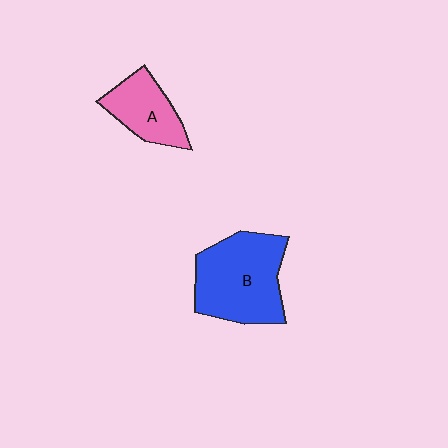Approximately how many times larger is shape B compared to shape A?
Approximately 1.8 times.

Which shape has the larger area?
Shape B (blue).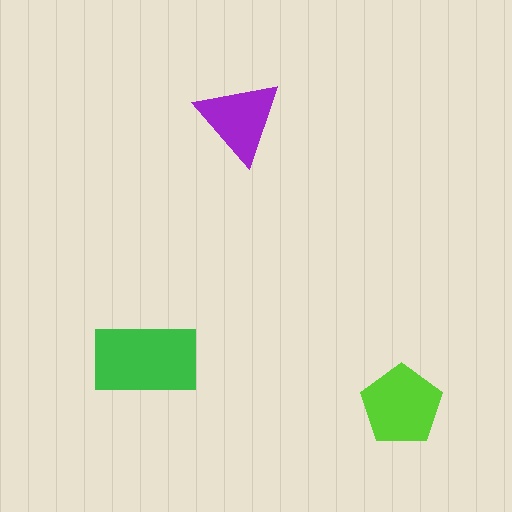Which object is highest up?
The purple triangle is topmost.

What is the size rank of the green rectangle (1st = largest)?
1st.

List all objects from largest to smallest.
The green rectangle, the lime pentagon, the purple triangle.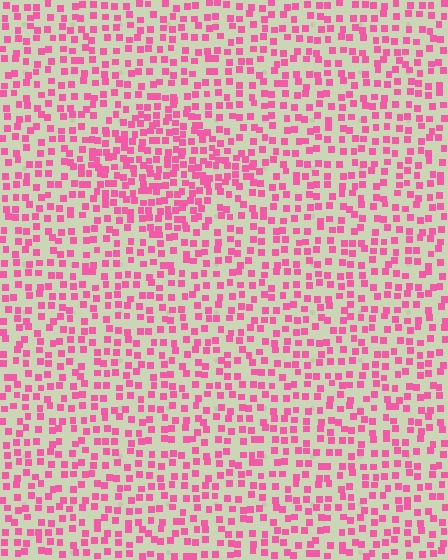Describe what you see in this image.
The image contains small pink elements arranged at two different densities. A diamond-shaped region is visible where the elements are more densely packed than the surrounding area.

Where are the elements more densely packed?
The elements are more densely packed inside the diamond boundary.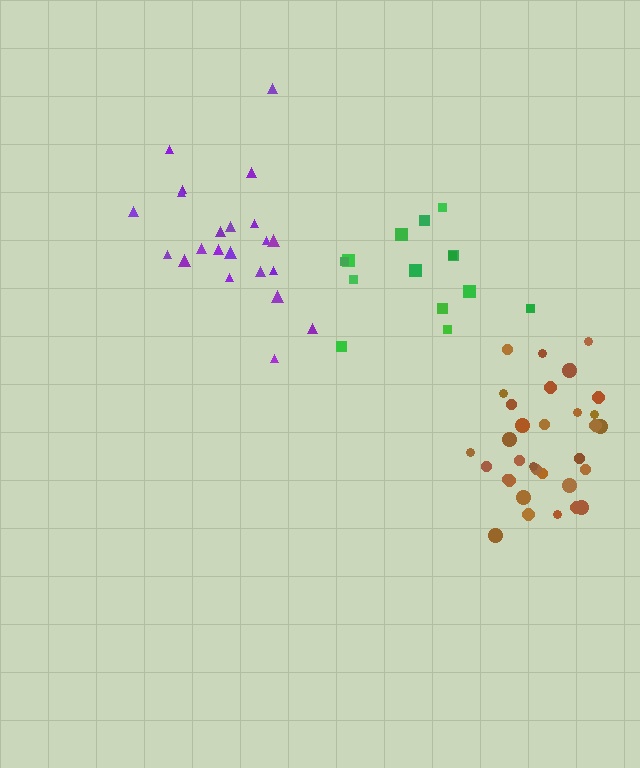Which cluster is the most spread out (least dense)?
Green.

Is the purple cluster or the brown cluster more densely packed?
Brown.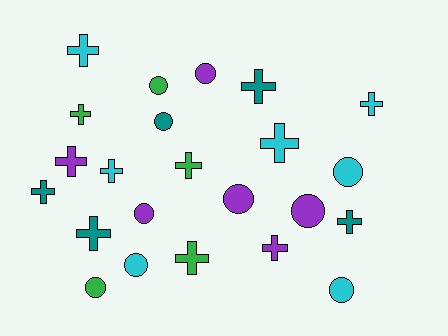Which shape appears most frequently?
Cross, with 13 objects.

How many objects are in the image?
There are 23 objects.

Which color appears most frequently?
Cyan, with 7 objects.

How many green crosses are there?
There are 3 green crosses.